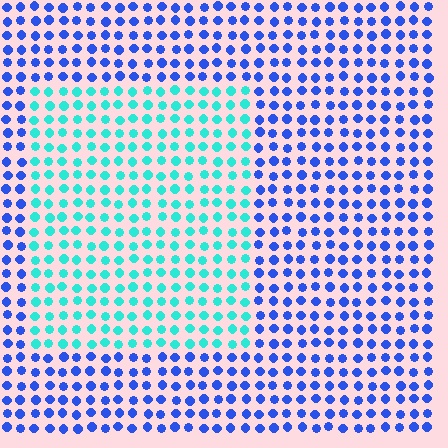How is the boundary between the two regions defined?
The boundary is defined purely by a slight shift in hue (about 54 degrees). Spacing, size, and orientation are identical on both sides.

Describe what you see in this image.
The image is filled with small blue elements in a uniform arrangement. A rectangle-shaped region is visible where the elements are tinted to a slightly different hue, forming a subtle color boundary.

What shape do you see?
I see a rectangle.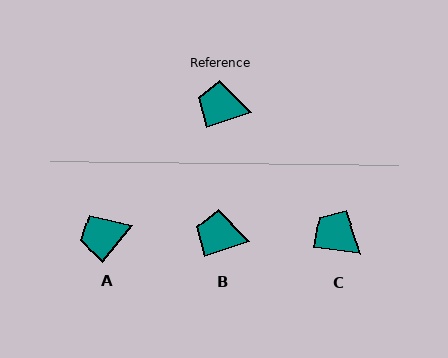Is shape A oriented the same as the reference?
No, it is off by about 34 degrees.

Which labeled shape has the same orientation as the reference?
B.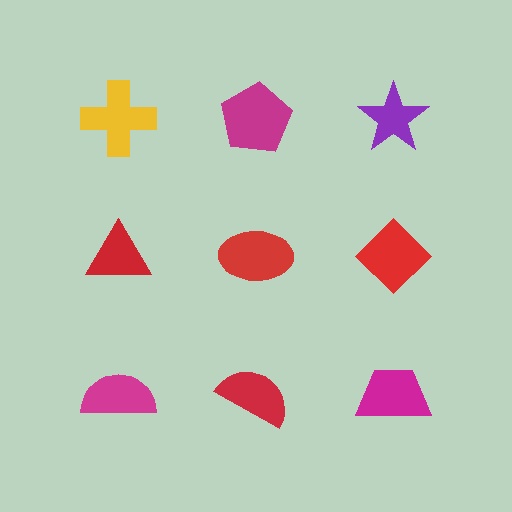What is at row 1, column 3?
A purple star.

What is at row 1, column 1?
A yellow cross.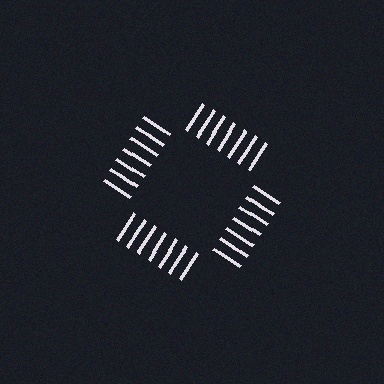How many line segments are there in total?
28 — 7 along each of the 4 edges.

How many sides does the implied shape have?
4 sides — the line-ends trace a square.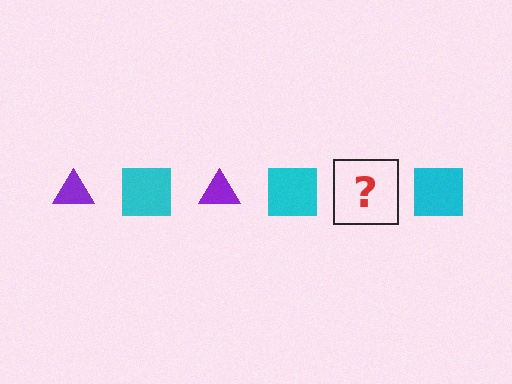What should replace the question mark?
The question mark should be replaced with a purple triangle.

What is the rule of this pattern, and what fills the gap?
The rule is that the pattern alternates between purple triangle and cyan square. The gap should be filled with a purple triangle.